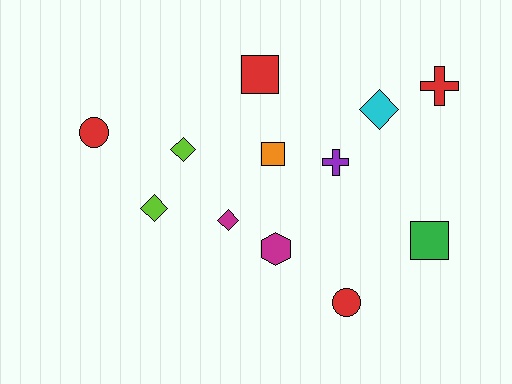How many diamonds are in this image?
There are 4 diamonds.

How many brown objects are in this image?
There are no brown objects.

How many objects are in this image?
There are 12 objects.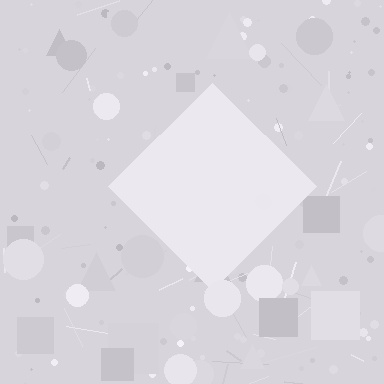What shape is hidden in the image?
A diamond is hidden in the image.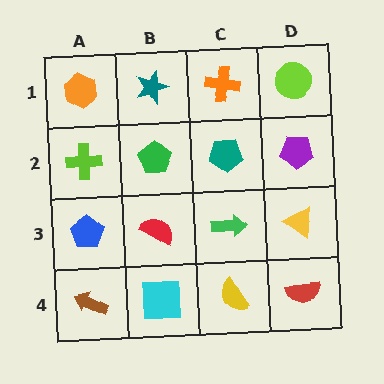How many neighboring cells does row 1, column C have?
3.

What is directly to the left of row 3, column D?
A green arrow.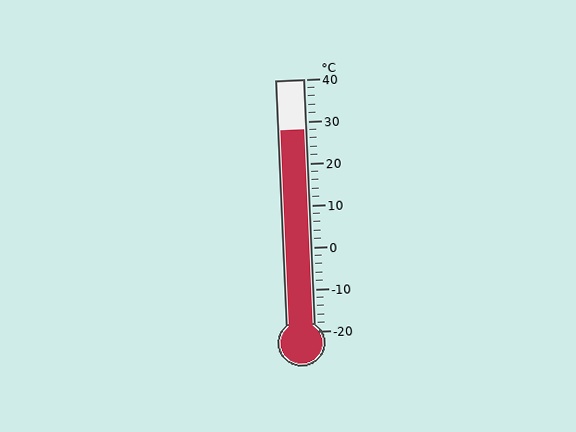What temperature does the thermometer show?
The thermometer shows approximately 28°C.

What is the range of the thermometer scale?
The thermometer scale ranges from -20°C to 40°C.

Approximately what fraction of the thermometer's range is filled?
The thermometer is filled to approximately 80% of its range.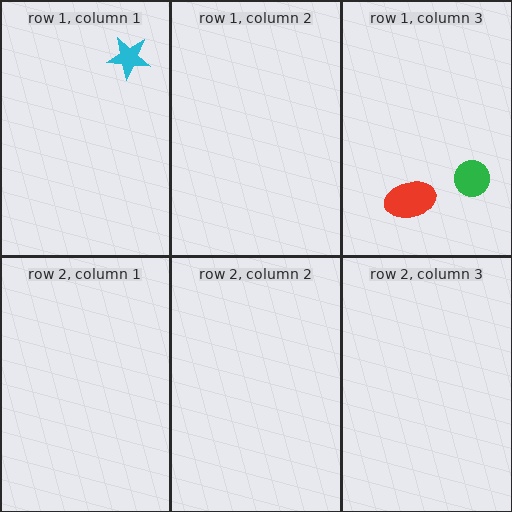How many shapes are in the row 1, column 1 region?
1.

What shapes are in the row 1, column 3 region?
The green circle, the red ellipse.